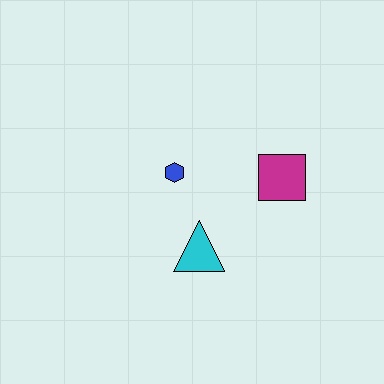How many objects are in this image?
There are 3 objects.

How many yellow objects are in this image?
There are no yellow objects.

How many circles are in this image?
There are no circles.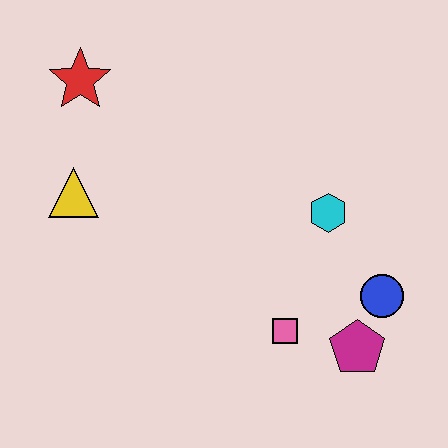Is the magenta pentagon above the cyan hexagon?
No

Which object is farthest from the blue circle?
The red star is farthest from the blue circle.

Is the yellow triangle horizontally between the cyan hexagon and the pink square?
No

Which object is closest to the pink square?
The magenta pentagon is closest to the pink square.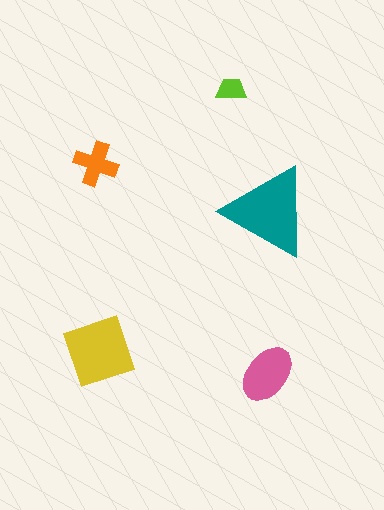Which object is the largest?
The teal triangle.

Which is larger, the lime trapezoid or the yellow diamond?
The yellow diamond.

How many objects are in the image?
There are 5 objects in the image.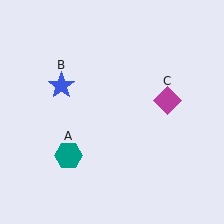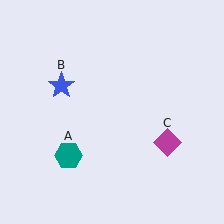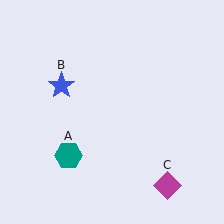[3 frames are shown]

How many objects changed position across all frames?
1 object changed position: magenta diamond (object C).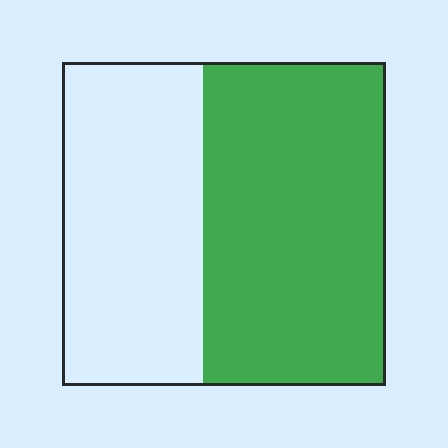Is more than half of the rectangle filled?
Yes.